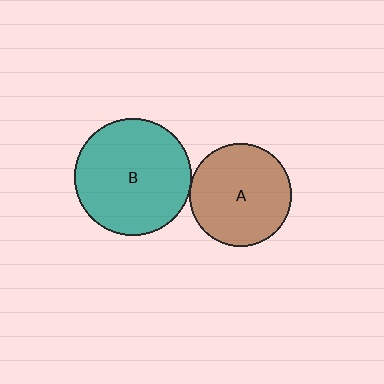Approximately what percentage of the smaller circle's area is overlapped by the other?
Approximately 5%.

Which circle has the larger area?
Circle B (teal).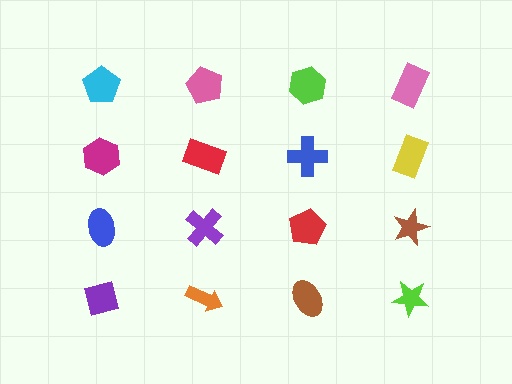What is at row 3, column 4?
A brown star.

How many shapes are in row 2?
4 shapes.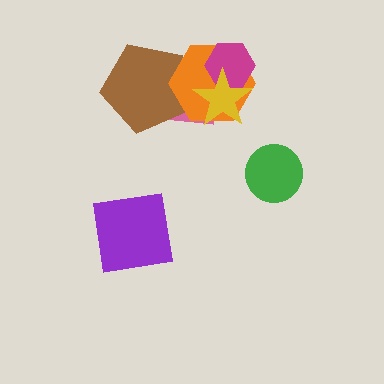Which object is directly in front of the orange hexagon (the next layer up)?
The magenta hexagon is directly in front of the orange hexagon.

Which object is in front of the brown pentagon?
The orange hexagon is in front of the brown pentagon.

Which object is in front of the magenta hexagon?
The yellow star is in front of the magenta hexagon.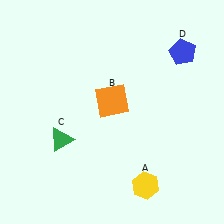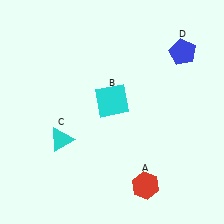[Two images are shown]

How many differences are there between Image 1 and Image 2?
There are 3 differences between the two images.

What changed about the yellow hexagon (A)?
In Image 1, A is yellow. In Image 2, it changed to red.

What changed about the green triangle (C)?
In Image 1, C is green. In Image 2, it changed to cyan.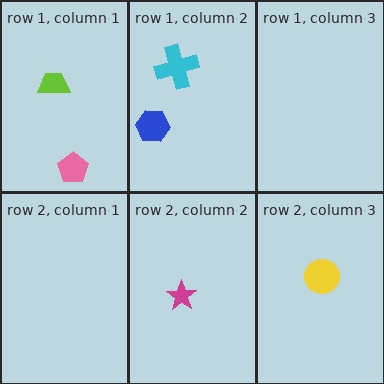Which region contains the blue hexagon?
The row 1, column 2 region.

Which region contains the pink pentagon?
The row 1, column 1 region.